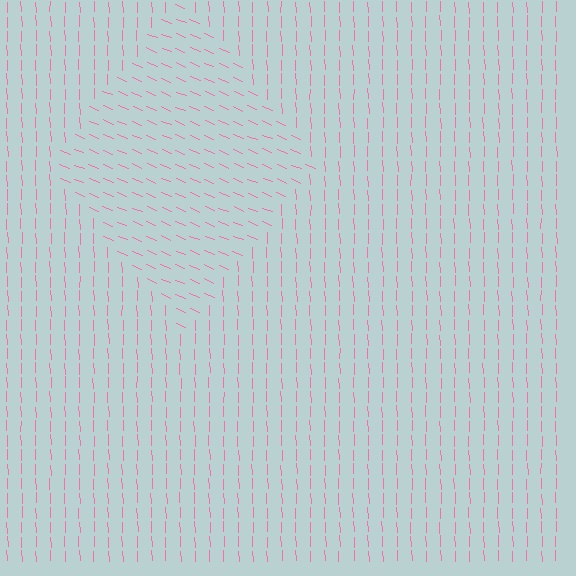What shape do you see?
I see a diamond.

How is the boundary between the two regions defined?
The boundary is defined purely by a change in line orientation (approximately 66 degrees difference). All lines are the same color and thickness.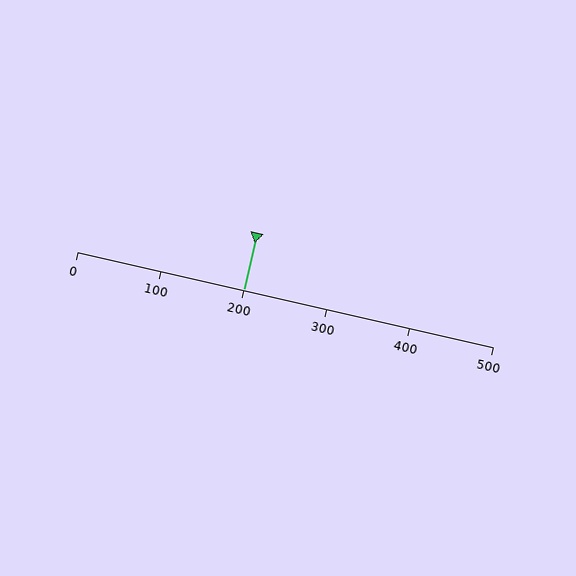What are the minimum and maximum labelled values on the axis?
The axis runs from 0 to 500.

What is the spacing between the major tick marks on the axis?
The major ticks are spaced 100 apart.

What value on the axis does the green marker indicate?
The marker indicates approximately 200.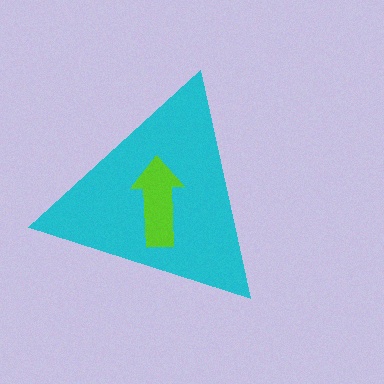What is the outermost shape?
The cyan triangle.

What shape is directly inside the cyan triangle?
The lime arrow.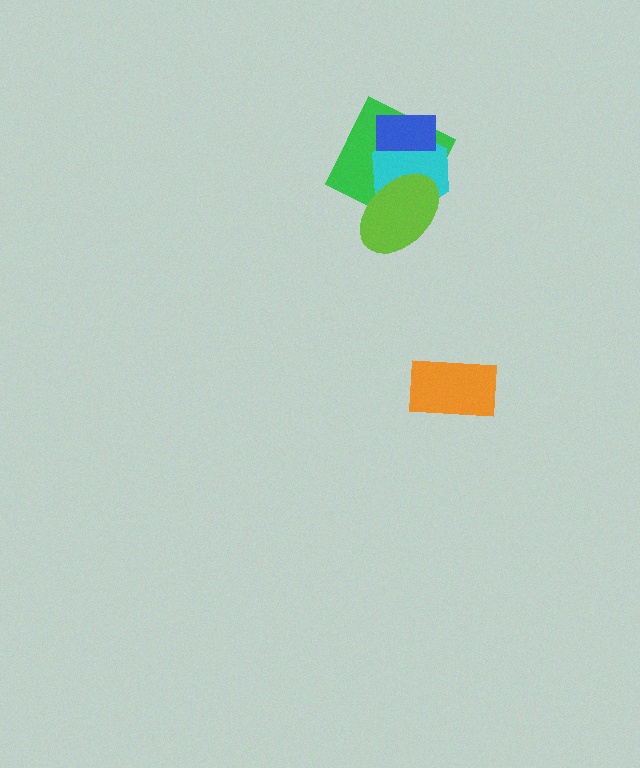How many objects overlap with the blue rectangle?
2 objects overlap with the blue rectangle.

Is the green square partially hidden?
Yes, it is partially covered by another shape.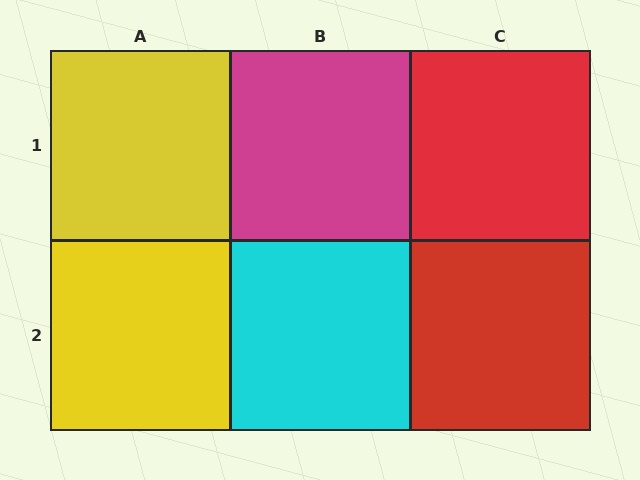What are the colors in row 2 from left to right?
Yellow, cyan, red.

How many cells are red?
2 cells are red.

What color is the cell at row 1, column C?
Red.